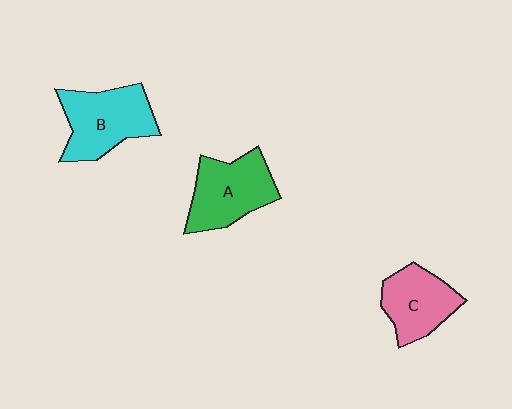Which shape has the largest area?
Shape B (cyan).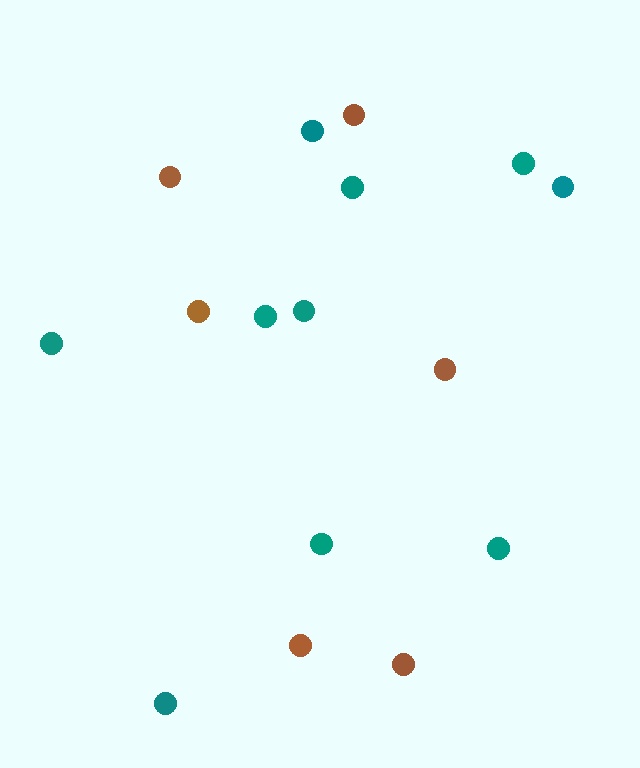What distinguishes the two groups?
There are 2 groups: one group of teal circles (10) and one group of brown circles (6).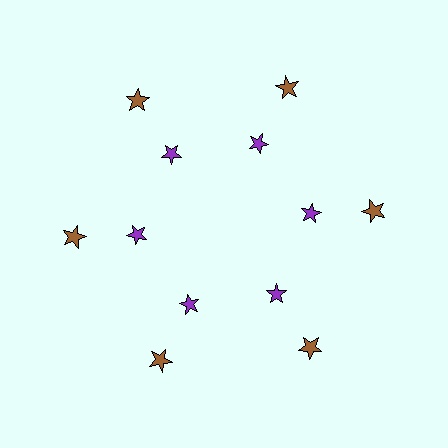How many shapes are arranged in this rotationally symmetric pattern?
There are 12 shapes, arranged in 6 groups of 2.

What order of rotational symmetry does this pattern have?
This pattern has 6-fold rotational symmetry.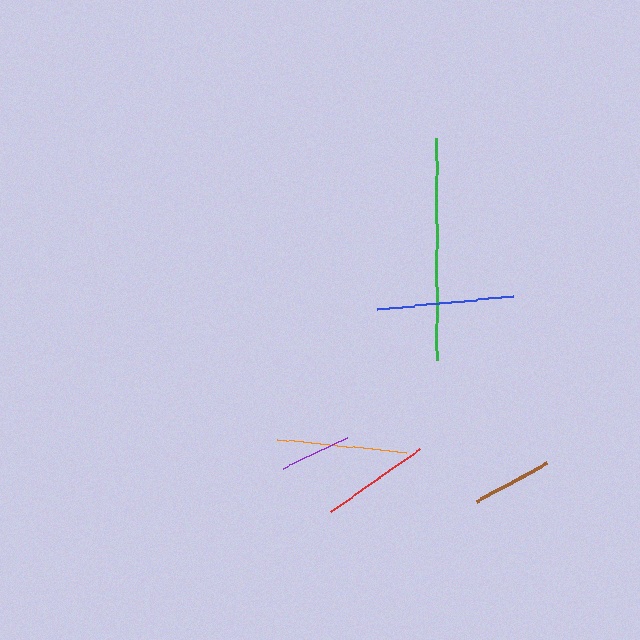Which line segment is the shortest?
The purple line is the shortest at approximately 71 pixels.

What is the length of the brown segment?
The brown segment is approximately 80 pixels long.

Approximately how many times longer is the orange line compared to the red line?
The orange line is approximately 1.2 times the length of the red line.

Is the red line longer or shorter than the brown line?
The red line is longer than the brown line.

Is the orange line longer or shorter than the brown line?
The orange line is longer than the brown line.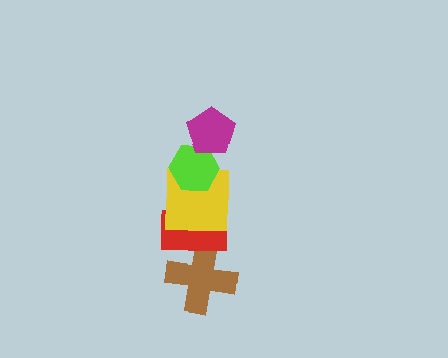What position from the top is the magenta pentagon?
The magenta pentagon is 1st from the top.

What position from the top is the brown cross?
The brown cross is 5th from the top.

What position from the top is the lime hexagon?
The lime hexagon is 2nd from the top.